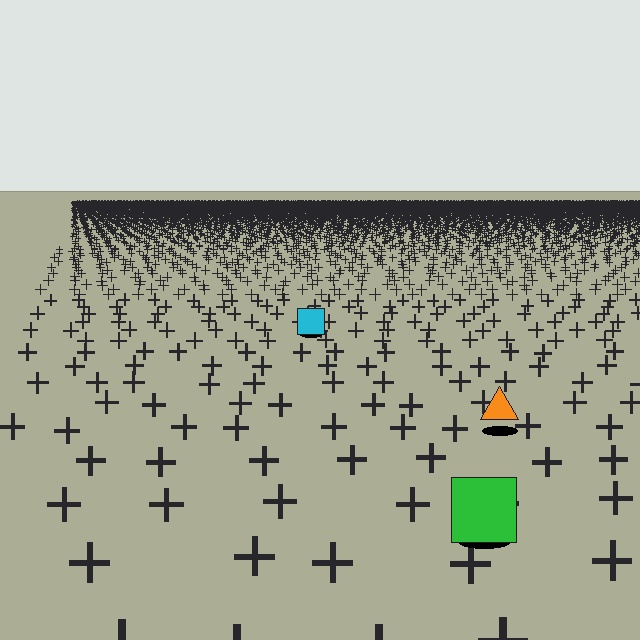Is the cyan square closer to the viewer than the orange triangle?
No. The orange triangle is closer — you can tell from the texture gradient: the ground texture is coarser near it.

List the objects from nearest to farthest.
From nearest to farthest: the green square, the orange triangle, the cyan square.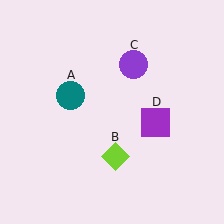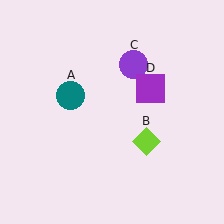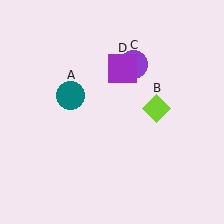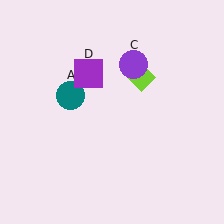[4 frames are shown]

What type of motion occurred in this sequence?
The lime diamond (object B), purple square (object D) rotated counterclockwise around the center of the scene.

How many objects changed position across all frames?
2 objects changed position: lime diamond (object B), purple square (object D).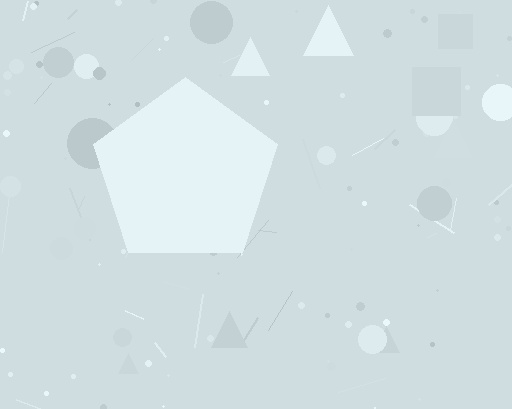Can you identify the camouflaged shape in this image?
The camouflaged shape is a pentagon.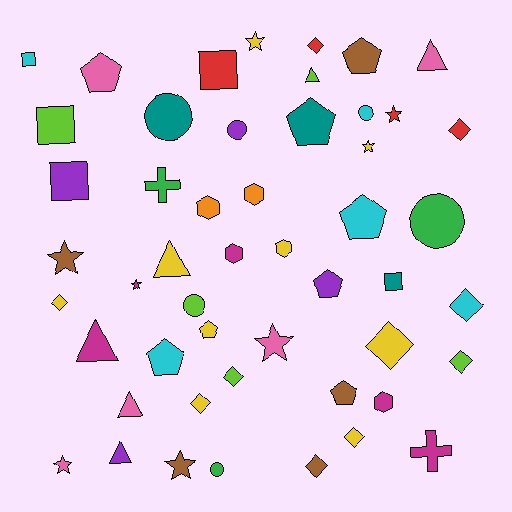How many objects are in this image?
There are 50 objects.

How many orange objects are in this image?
There are 2 orange objects.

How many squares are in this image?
There are 5 squares.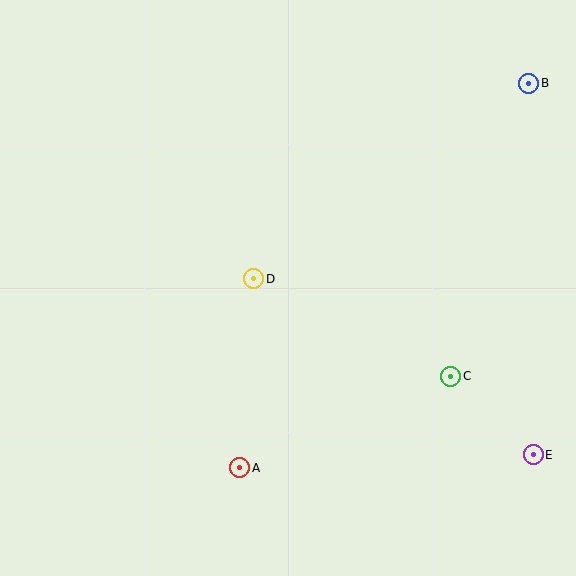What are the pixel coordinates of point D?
Point D is at (254, 279).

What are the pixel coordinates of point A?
Point A is at (240, 468).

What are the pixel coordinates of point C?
Point C is at (451, 376).